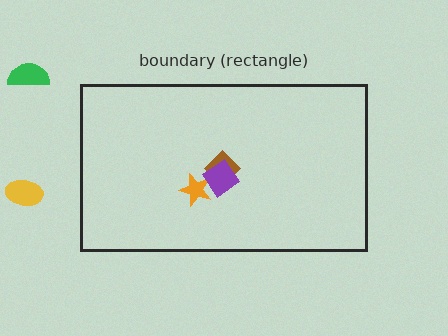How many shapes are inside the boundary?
3 inside, 2 outside.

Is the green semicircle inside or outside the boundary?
Outside.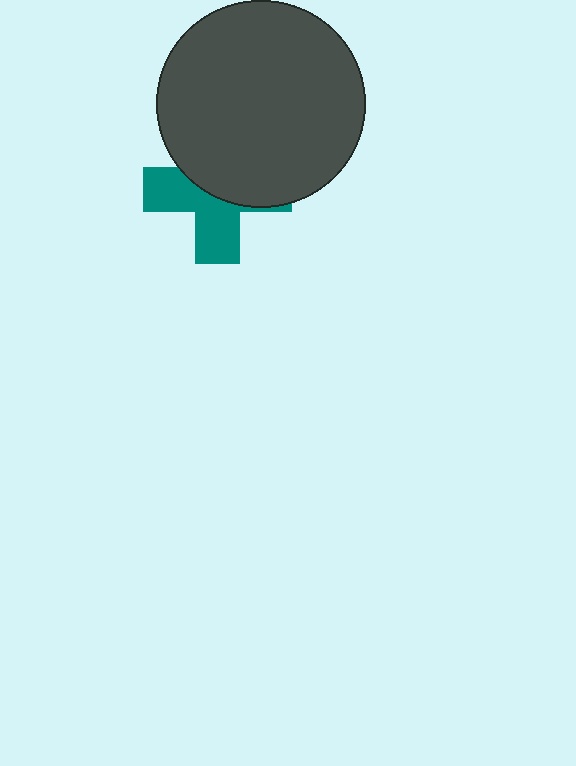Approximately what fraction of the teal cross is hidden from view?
Roughly 53% of the teal cross is hidden behind the dark gray circle.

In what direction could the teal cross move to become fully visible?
The teal cross could move down. That would shift it out from behind the dark gray circle entirely.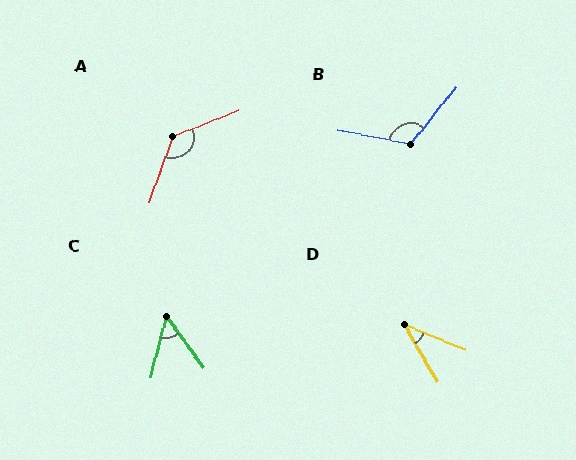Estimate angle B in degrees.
Approximately 117 degrees.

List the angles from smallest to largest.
D (37°), C (49°), B (117°), A (131°).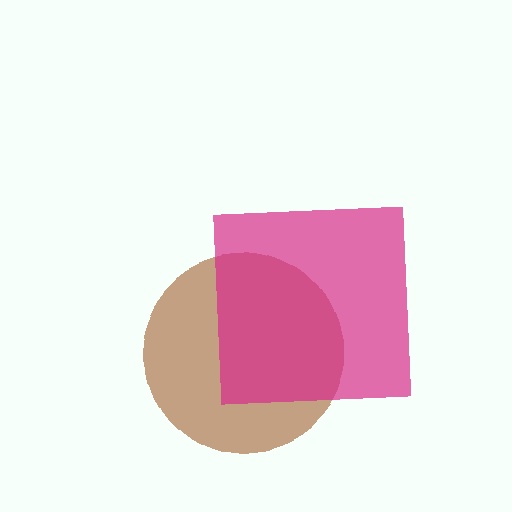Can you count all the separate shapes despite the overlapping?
Yes, there are 2 separate shapes.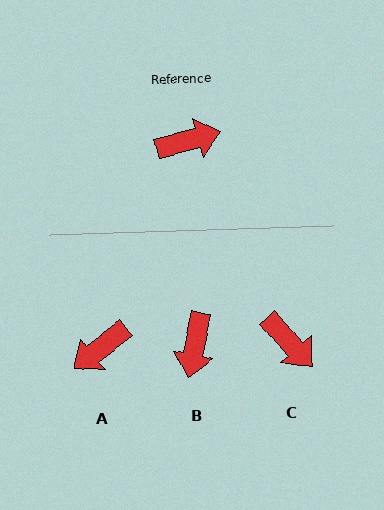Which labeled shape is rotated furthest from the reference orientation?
A, about 157 degrees away.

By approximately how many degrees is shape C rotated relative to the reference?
Approximately 63 degrees clockwise.